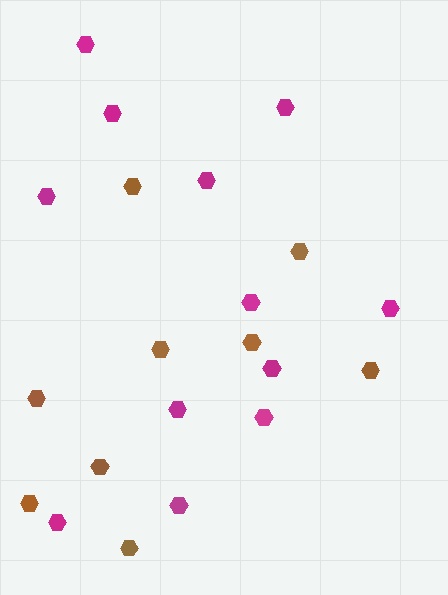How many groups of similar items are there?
There are 2 groups: one group of brown hexagons (9) and one group of magenta hexagons (12).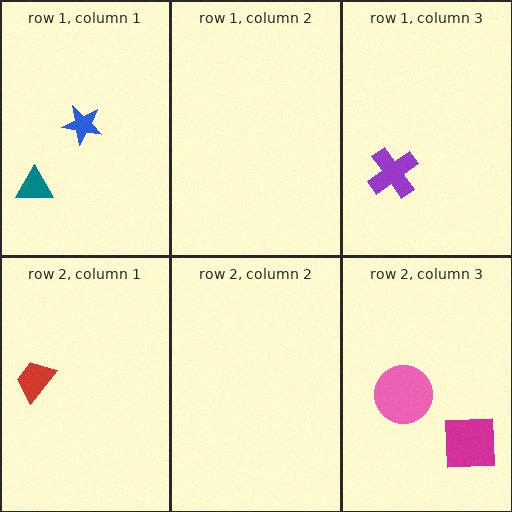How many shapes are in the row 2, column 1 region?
1.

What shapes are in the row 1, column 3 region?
The purple cross.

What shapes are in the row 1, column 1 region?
The blue star, the teal triangle.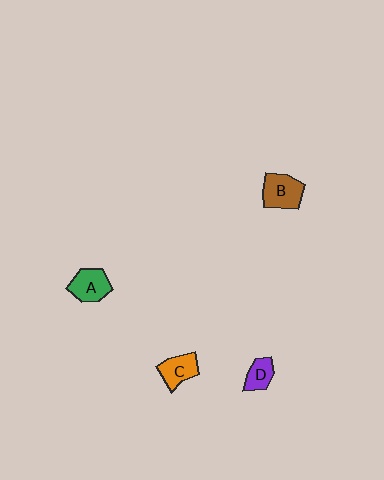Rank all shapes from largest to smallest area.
From largest to smallest: B (brown), A (green), C (orange), D (purple).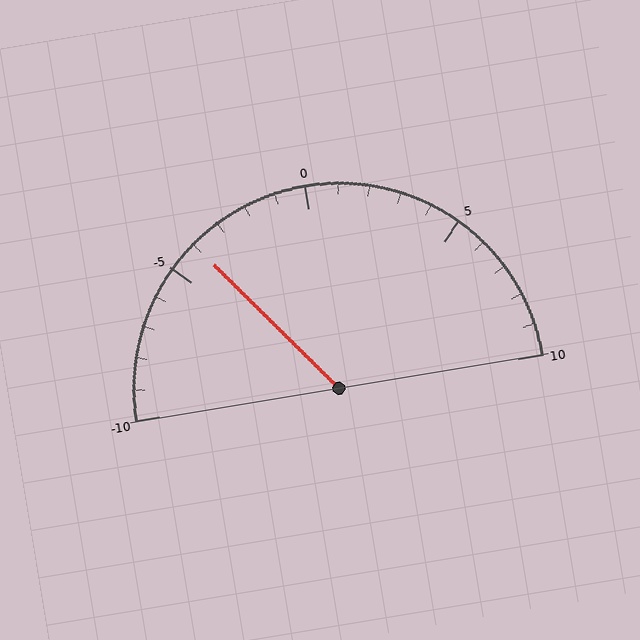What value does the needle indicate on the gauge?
The needle indicates approximately -4.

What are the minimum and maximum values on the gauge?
The gauge ranges from -10 to 10.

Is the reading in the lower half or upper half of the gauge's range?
The reading is in the lower half of the range (-10 to 10).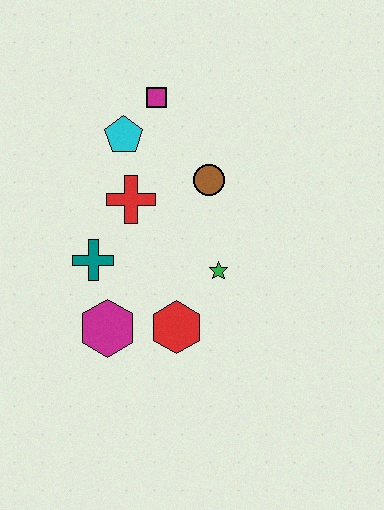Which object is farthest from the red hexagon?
The magenta square is farthest from the red hexagon.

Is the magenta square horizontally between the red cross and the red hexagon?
Yes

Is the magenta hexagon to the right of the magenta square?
No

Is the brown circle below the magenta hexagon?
No